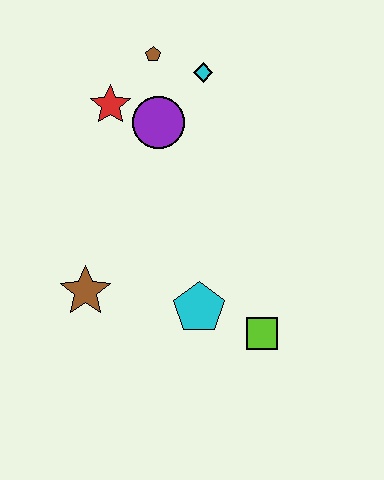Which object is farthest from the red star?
The lime square is farthest from the red star.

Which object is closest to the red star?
The purple circle is closest to the red star.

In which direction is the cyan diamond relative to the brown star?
The cyan diamond is above the brown star.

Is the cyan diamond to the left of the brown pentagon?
No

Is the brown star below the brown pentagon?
Yes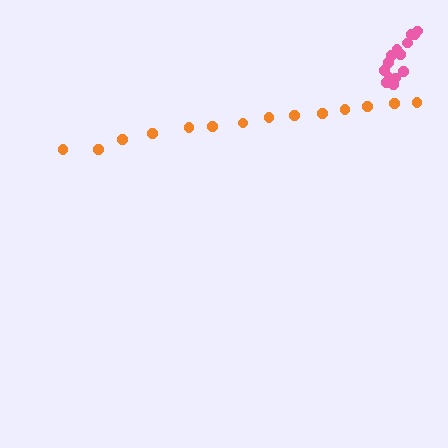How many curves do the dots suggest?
There are 2 distinct paths.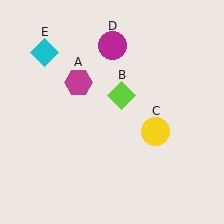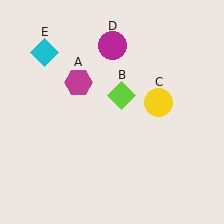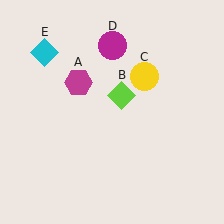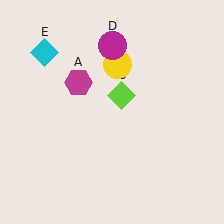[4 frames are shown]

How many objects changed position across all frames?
1 object changed position: yellow circle (object C).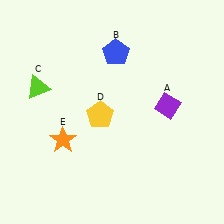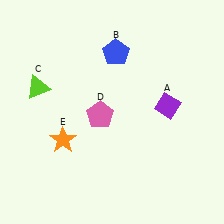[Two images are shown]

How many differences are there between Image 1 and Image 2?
There is 1 difference between the two images.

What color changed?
The pentagon (D) changed from yellow in Image 1 to pink in Image 2.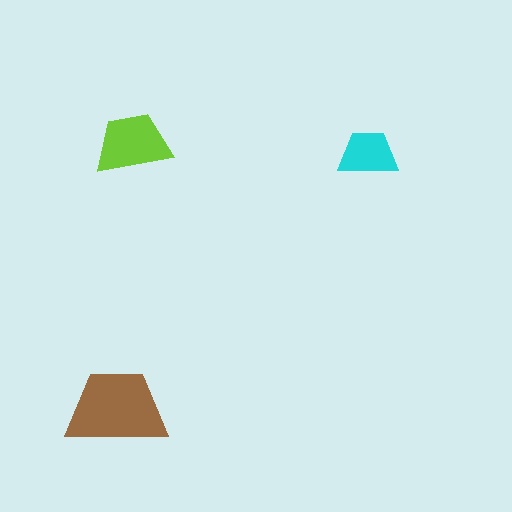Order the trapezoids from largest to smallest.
the brown one, the lime one, the cyan one.